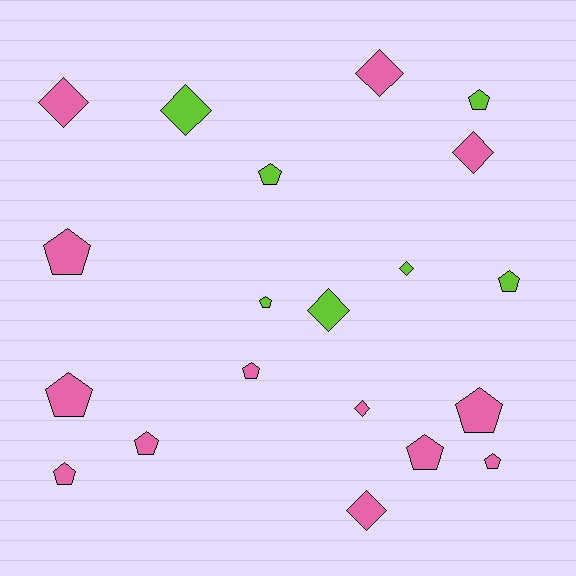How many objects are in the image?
There are 20 objects.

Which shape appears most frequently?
Pentagon, with 12 objects.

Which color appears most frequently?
Pink, with 13 objects.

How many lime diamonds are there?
There are 3 lime diamonds.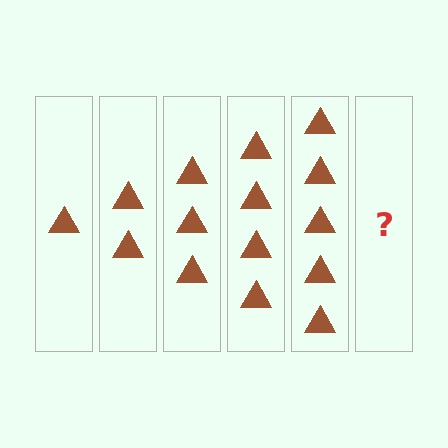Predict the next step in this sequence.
The next step is 6 triangles.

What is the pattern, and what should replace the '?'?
The pattern is that each step adds one more triangle. The '?' should be 6 triangles.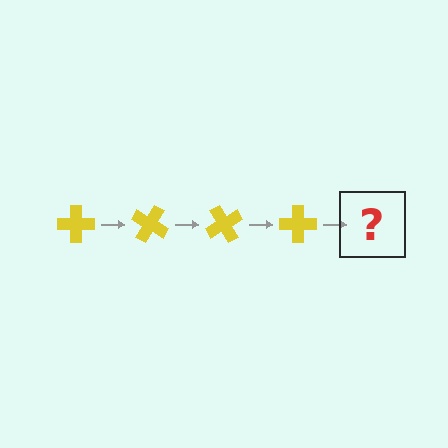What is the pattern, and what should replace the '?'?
The pattern is that the cross rotates 30 degrees each step. The '?' should be a yellow cross rotated 120 degrees.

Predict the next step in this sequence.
The next step is a yellow cross rotated 120 degrees.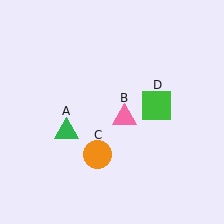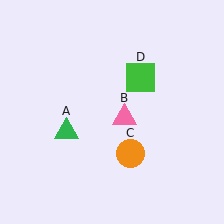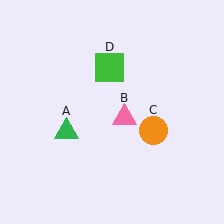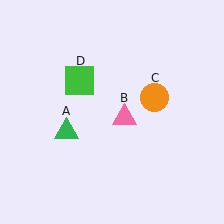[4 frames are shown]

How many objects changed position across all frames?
2 objects changed position: orange circle (object C), green square (object D).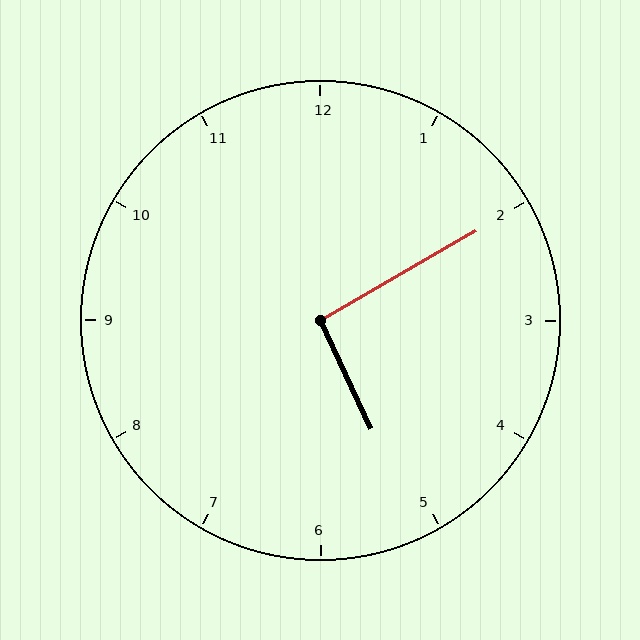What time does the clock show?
5:10.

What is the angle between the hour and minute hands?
Approximately 95 degrees.